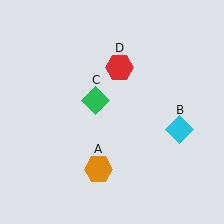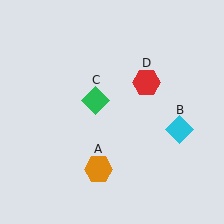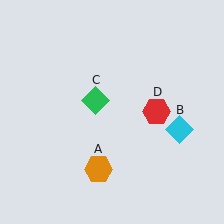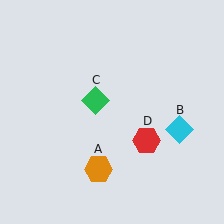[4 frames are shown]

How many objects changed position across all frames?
1 object changed position: red hexagon (object D).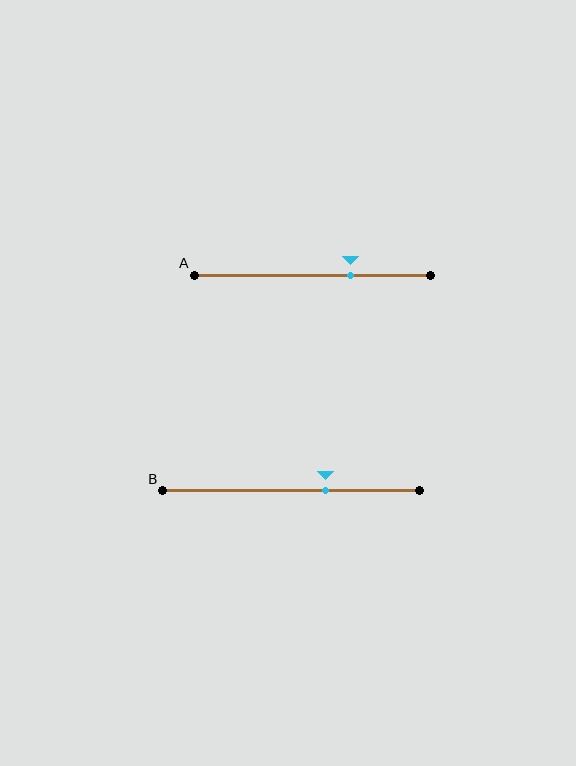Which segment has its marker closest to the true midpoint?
Segment B has its marker closest to the true midpoint.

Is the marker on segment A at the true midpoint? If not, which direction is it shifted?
No, the marker on segment A is shifted to the right by about 16% of the segment length.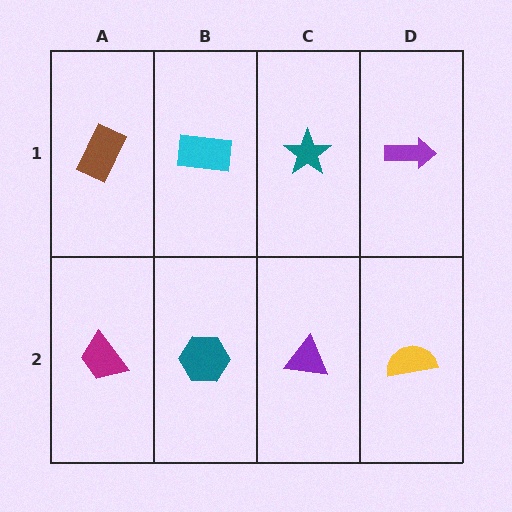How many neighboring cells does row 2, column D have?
2.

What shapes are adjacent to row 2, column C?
A teal star (row 1, column C), a teal hexagon (row 2, column B), a yellow semicircle (row 2, column D).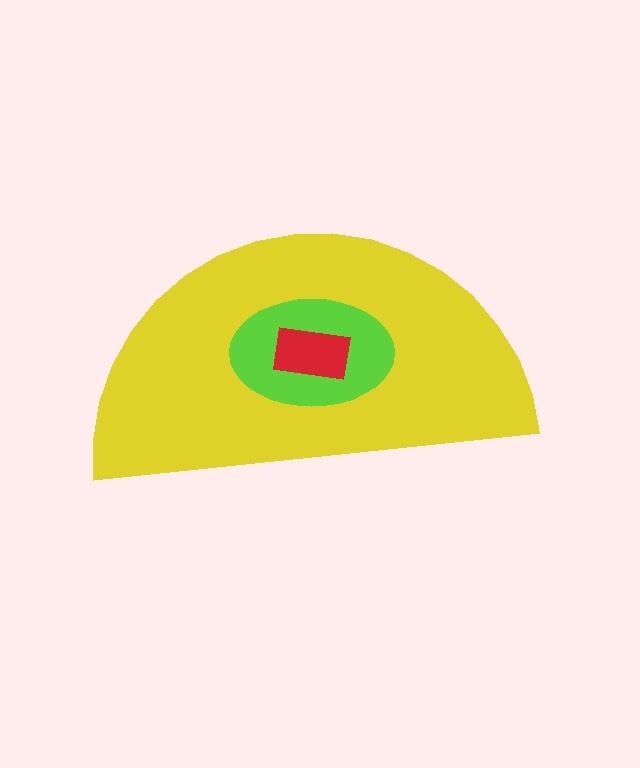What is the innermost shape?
The red rectangle.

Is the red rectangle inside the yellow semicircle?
Yes.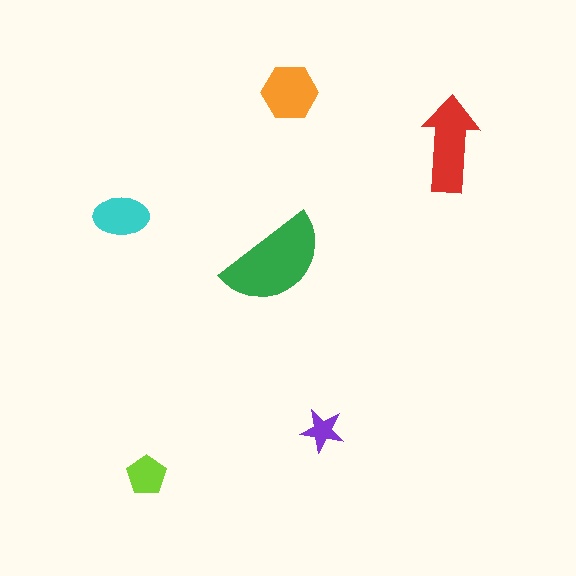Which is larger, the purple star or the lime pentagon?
The lime pentagon.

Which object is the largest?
The green semicircle.